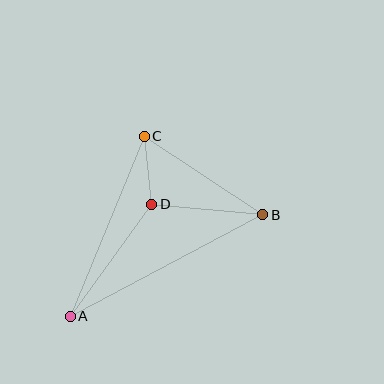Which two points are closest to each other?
Points C and D are closest to each other.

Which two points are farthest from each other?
Points A and B are farthest from each other.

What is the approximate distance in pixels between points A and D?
The distance between A and D is approximately 139 pixels.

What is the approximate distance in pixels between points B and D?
The distance between B and D is approximately 112 pixels.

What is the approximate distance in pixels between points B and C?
The distance between B and C is approximately 142 pixels.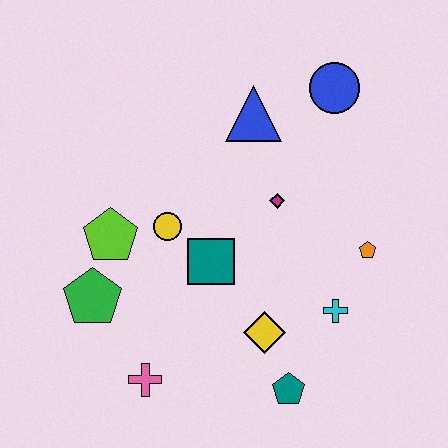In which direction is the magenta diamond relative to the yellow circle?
The magenta diamond is to the right of the yellow circle.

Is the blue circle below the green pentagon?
No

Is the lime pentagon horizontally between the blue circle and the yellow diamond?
No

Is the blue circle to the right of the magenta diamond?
Yes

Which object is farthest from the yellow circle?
The blue circle is farthest from the yellow circle.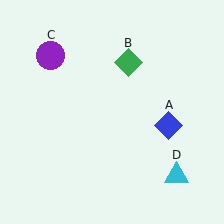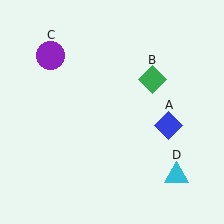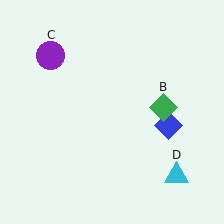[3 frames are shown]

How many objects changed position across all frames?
1 object changed position: green diamond (object B).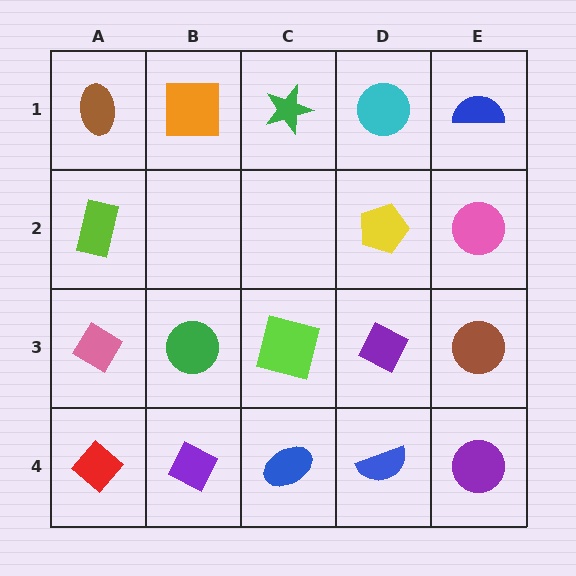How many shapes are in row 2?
3 shapes.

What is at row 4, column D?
A blue semicircle.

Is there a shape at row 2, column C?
No, that cell is empty.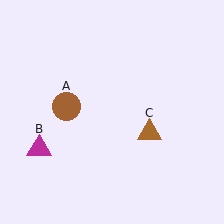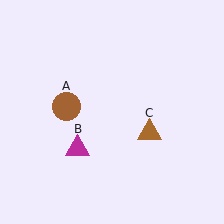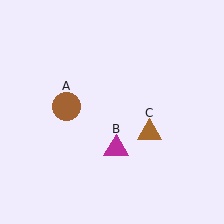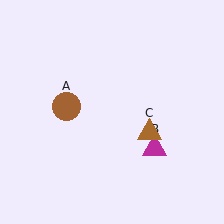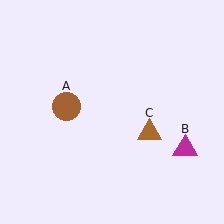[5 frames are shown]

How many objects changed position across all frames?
1 object changed position: magenta triangle (object B).